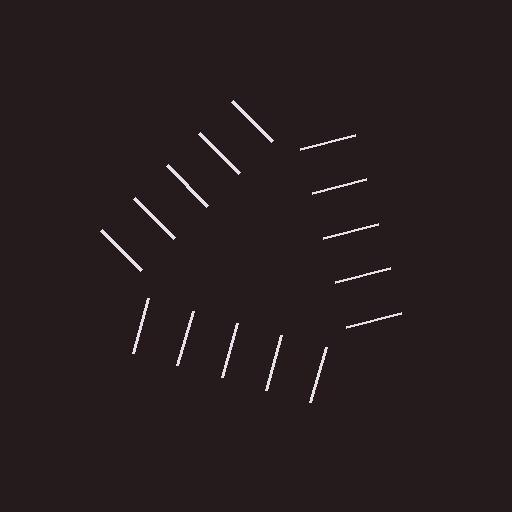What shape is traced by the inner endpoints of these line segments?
An illusory triangle — the line segments terminate on its edges but no continuous stroke is drawn.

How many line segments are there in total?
15 — 5 along each of the 3 edges.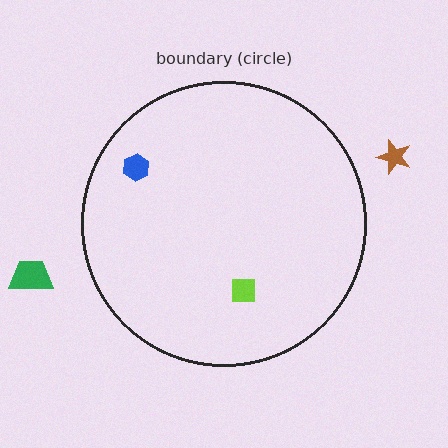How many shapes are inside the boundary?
2 inside, 2 outside.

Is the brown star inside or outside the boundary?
Outside.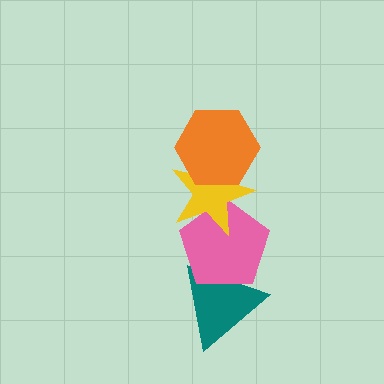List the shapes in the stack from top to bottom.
From top to bottom: the orange hexagon, the yellow star, the pink pentagon, the teal triangle.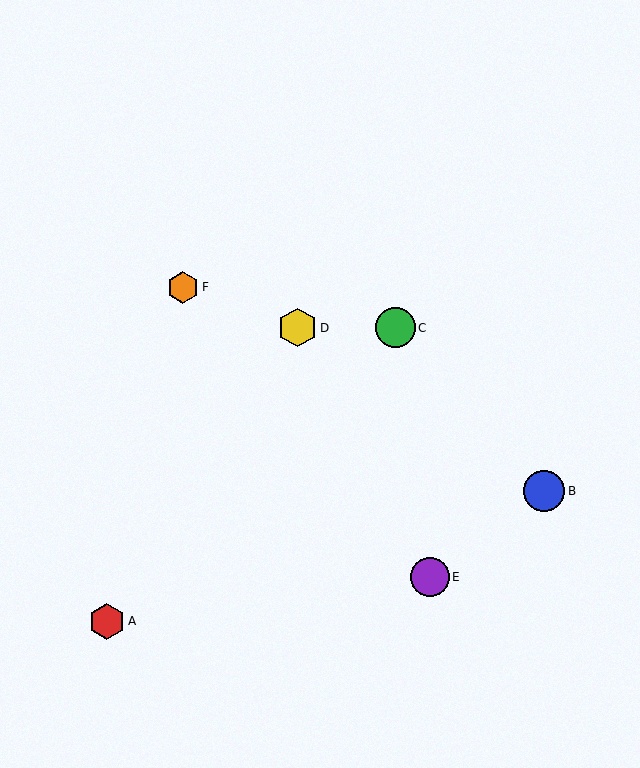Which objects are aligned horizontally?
Objects C, D are aligned horizontally.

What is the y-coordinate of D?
Object D is at y≈328.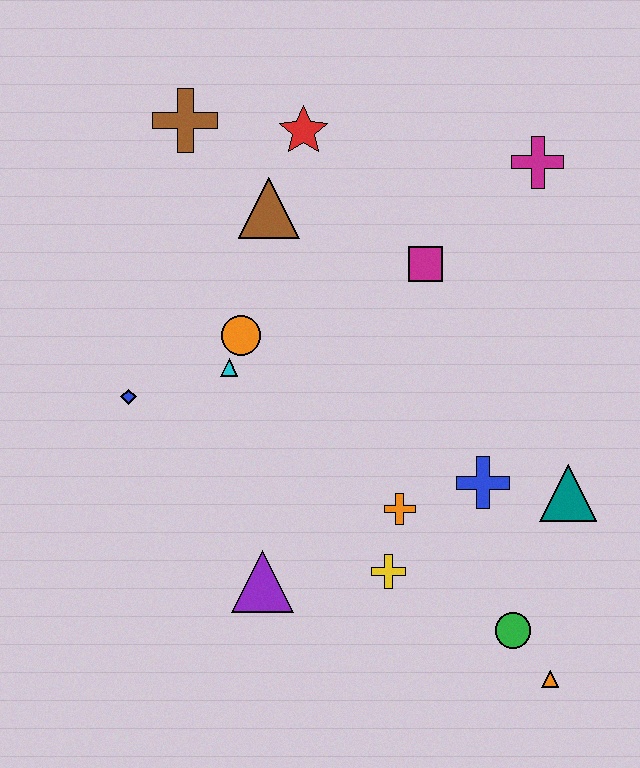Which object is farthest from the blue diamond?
The orange triangle is farthest from the blue diamond.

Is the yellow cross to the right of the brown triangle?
Yes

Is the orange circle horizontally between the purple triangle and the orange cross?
No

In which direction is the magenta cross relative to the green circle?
The magenta cross is above the green circle.